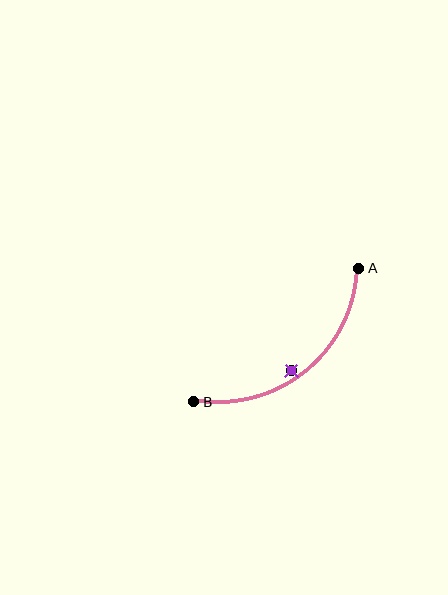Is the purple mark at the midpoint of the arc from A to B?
No — the purple mark does not lie on the arc at all. It sits slightly inside the curve.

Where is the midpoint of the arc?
The arc midpoint is the point on the curve farthest from the straight line joining A and B. It sits below and to the right of that line.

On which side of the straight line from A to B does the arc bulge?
The arc bulges below and to the right of the straight line connecting A and B.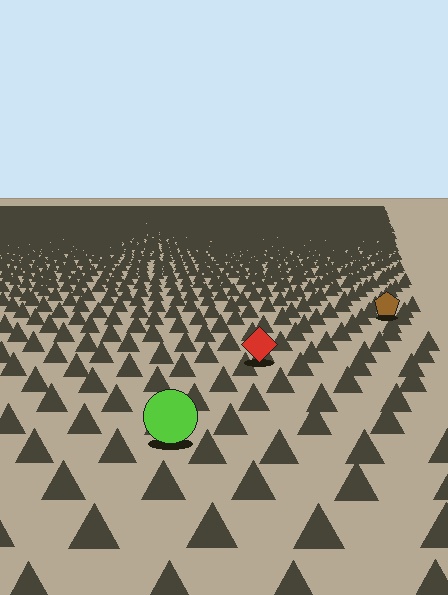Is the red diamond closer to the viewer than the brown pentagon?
Yes. The red diamond is closer — you can tell from the texture gradient: the ground texture is coarser near it.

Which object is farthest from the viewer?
The brown pentagon is farthest from the viewer. It appears smaller and the ground texture around it is denser.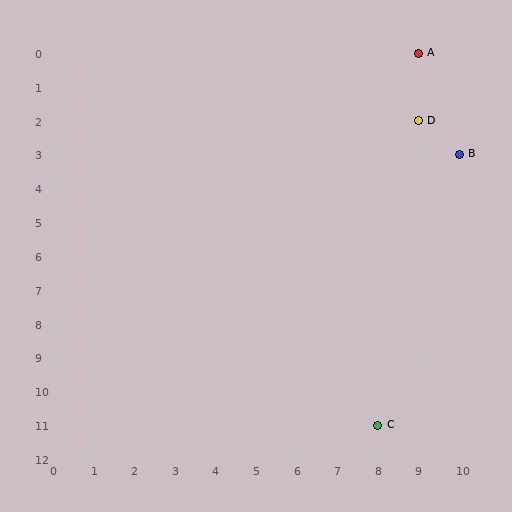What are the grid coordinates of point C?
Point C is at grid coordinates (8, 11).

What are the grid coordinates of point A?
Point A is at grid coordinates (9, 0).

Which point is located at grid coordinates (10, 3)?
Point B is at (10, 3).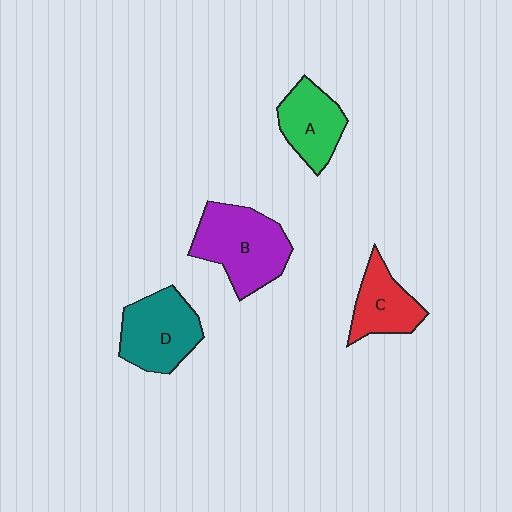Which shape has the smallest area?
Shape C (red).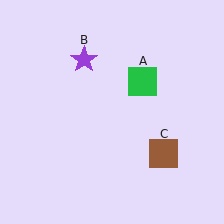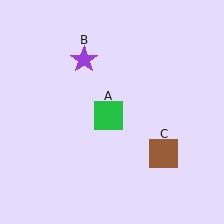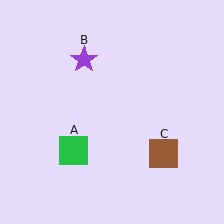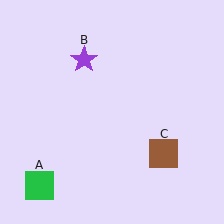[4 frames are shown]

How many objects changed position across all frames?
1 object changed position: green square (object A).